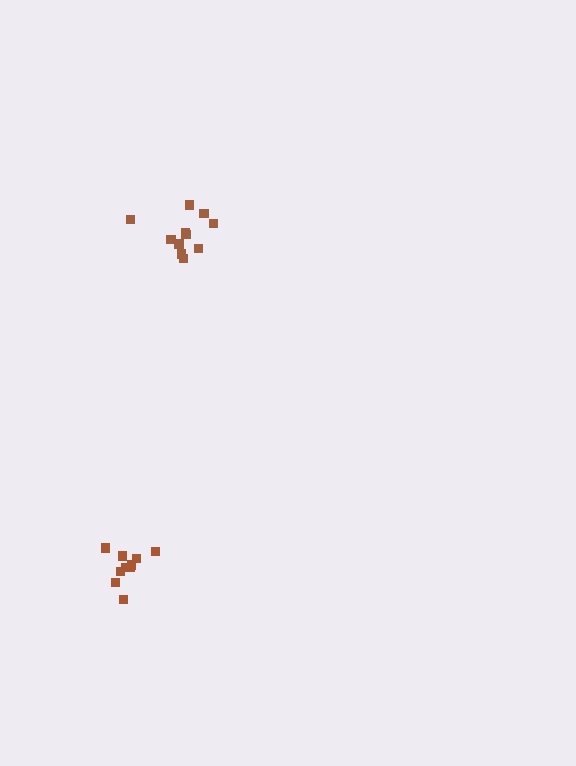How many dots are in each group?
Group 1: 11 dots, Group 2: 11 dots (22 total).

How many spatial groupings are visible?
There are 2 spatial groupings.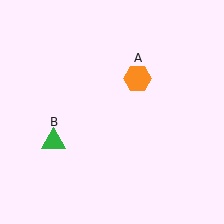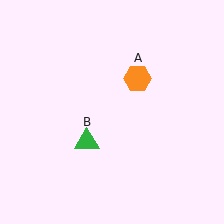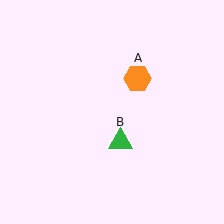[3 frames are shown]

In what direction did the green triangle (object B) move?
The green triangle (object B) moved right.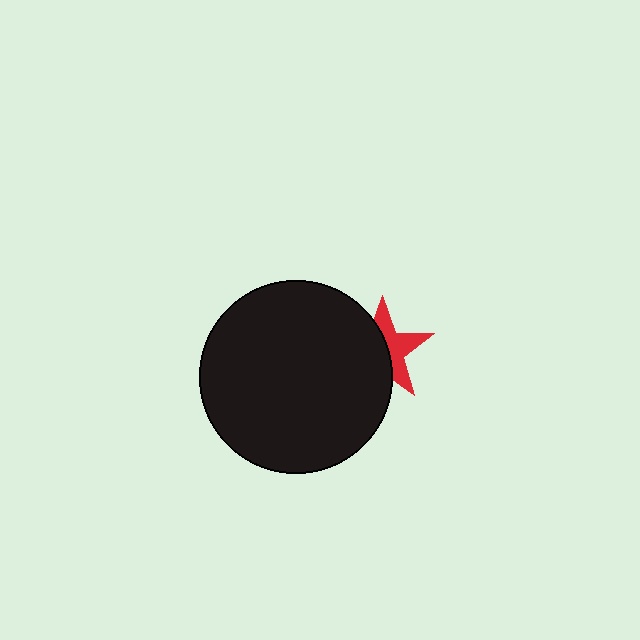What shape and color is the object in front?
The object in front is a black circle.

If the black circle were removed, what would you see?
You would see the complete red star.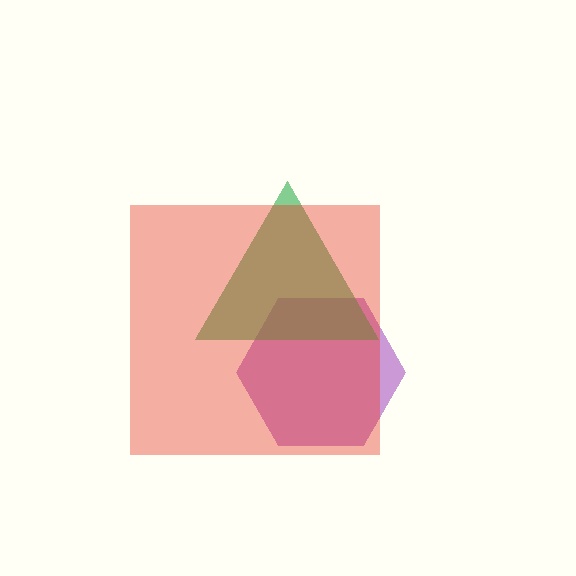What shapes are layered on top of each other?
The layered shapes are: a purple hexagon, a green triangle, a red square.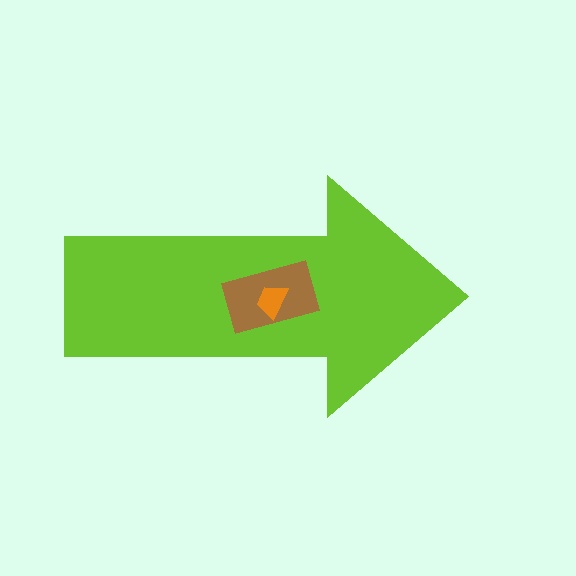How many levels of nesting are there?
3.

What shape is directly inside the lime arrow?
The brown rectangle.